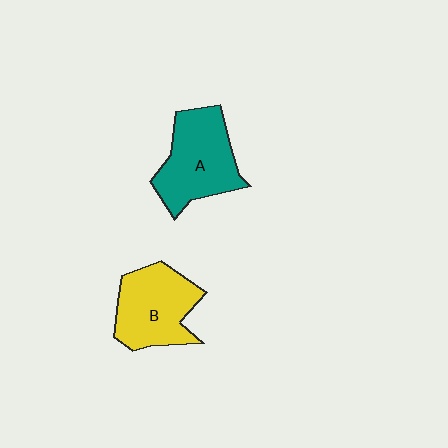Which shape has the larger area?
Shape A (teal).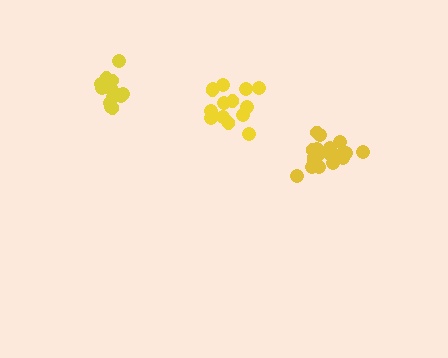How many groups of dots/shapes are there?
There are 3 groups.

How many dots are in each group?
Group 1: 14 dots, Group 2: 13 dots, Group 3: 18 dots (45 total).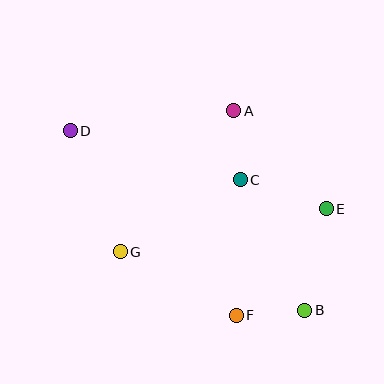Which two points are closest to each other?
Points B and F are closest to each other.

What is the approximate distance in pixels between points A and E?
The distance between A and E is approximately 134 pixels.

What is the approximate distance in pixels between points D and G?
The distance between D and G is approximately 131 pixels.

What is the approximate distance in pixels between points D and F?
The distance between D and F is approximately 248 pixels.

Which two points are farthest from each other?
Points B and D are farthest from each other.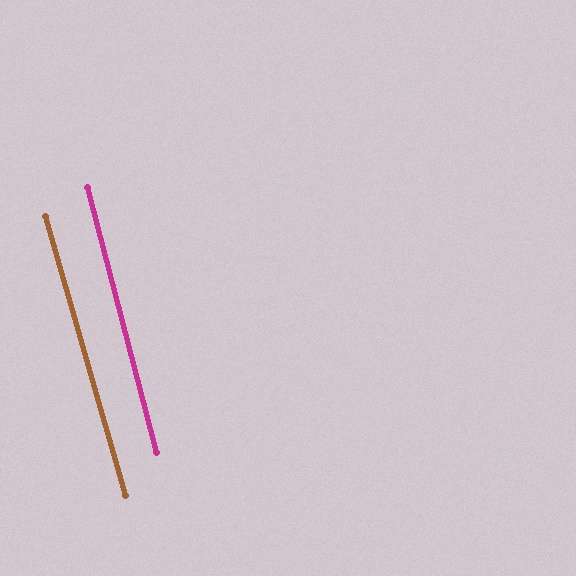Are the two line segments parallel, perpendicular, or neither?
Parallel — their directions differ by only 1.6°.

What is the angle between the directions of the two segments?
Approximately 2 degrees.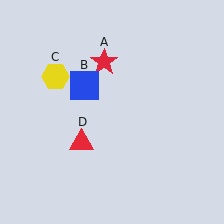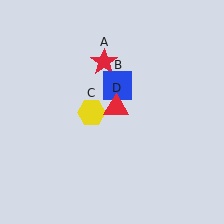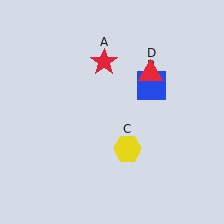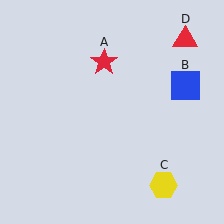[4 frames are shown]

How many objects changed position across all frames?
3 objects changed position: blue square (object B), yellow hexagon (object C), red triangle (object D).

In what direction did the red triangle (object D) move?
The red triangle (object D) moved up and to the right.